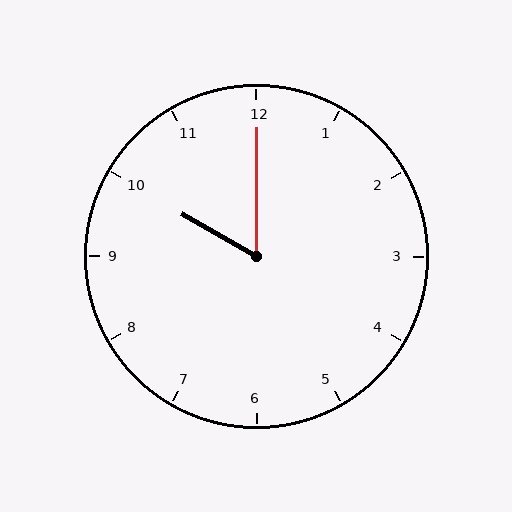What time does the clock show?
10:00.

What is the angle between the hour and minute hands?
Approximately 60 degrees.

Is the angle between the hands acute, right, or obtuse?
It is acute.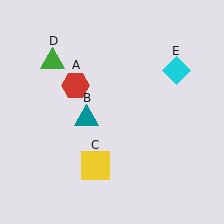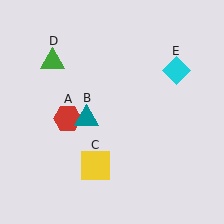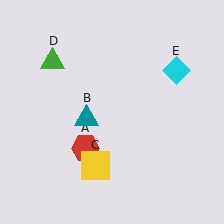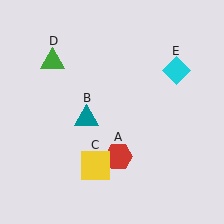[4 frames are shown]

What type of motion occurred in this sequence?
The red hexagon (object A) rotated counterclockwise around the center of the scene.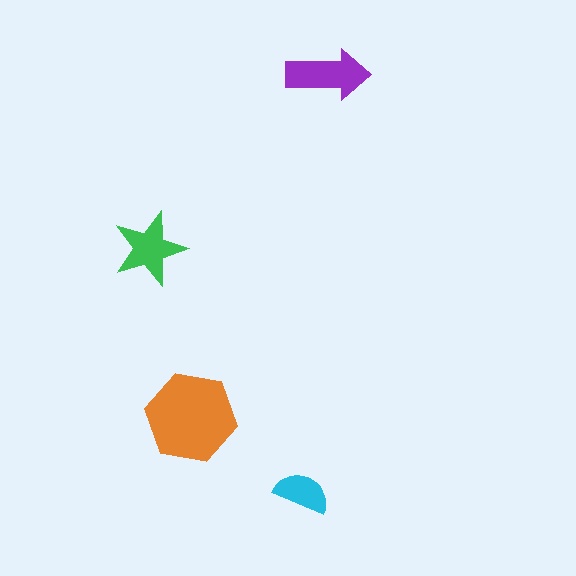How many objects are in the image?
There are 4 objects in the image.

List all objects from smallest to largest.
The cyan semicircle, the green star, the purple arrow, the orange hexagon.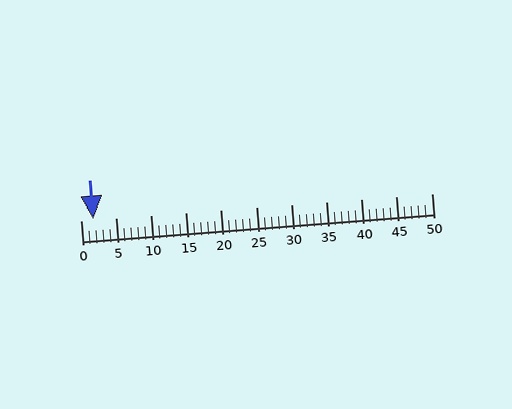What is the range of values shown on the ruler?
The ruler shows values from 0 to 50.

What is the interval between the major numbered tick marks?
The major tick marks are spaced 5 units apart.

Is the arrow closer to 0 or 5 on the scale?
The arrow is closer to 0.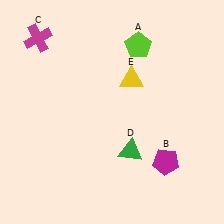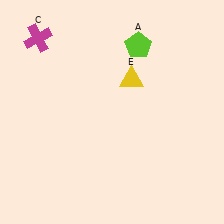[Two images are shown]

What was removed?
The magenta pentagon (B), the green triangle (D) were removed in Image 2.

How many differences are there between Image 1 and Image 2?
There are 2 differences between the two images.